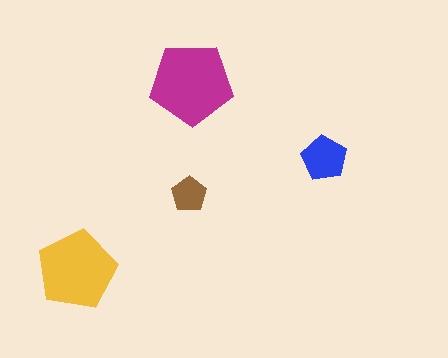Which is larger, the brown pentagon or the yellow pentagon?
The yellow one.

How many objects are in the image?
There are 4 objects in the image.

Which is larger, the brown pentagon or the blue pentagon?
The blue one.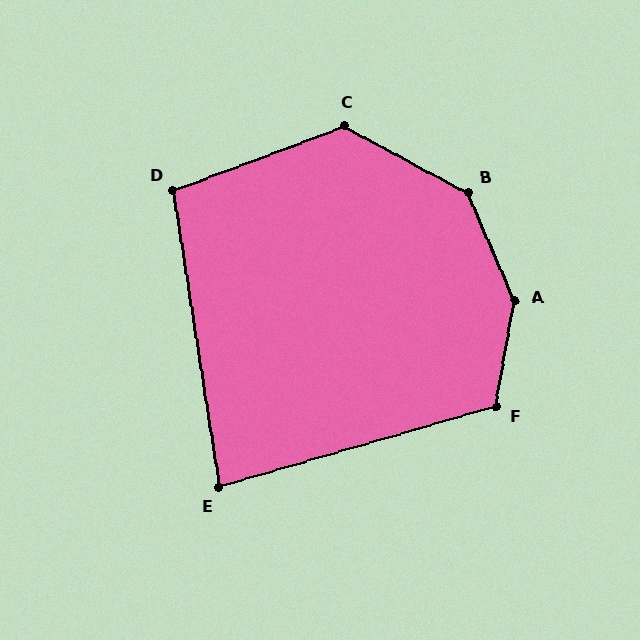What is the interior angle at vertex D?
Approximately 102 degrees (obtuse).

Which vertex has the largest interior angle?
A, at approximately 147 degrees.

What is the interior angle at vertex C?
Approximately 131 degrees (obtuse).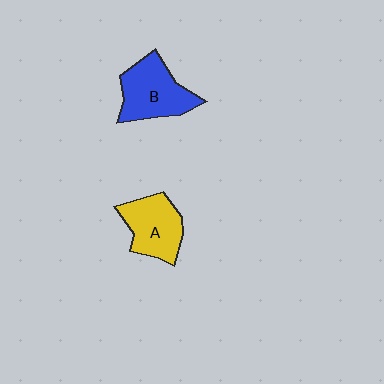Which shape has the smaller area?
Shape A (yellow).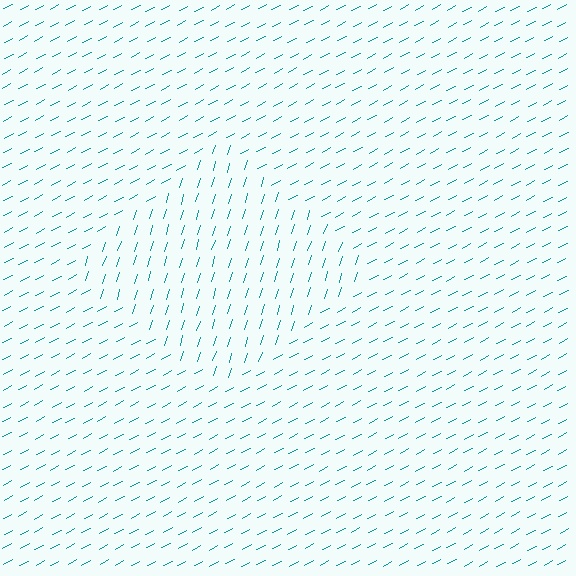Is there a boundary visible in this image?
Yes, there is a texture boundary formed by a change in line orientation.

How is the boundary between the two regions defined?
The boundary is defined purely by a change in line orientation (approximately 45 degrees difference). All lines are the same color and thickness.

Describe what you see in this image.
The image is filled with small teal line segments. A diamond region in the image has lines oriented differently from the surrounding lines, creating a visible texture boundary.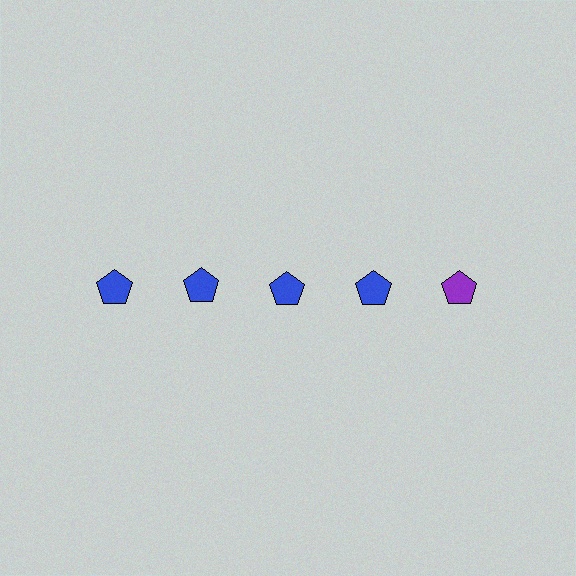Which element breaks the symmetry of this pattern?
The purple pentagon in the top row, rightmost column breaks the symmetry. All other shapes are blue pentagons.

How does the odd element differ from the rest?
It has a different color: purple instead of blue.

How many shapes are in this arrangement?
There are 5 shapes arranged in a grid pattern.